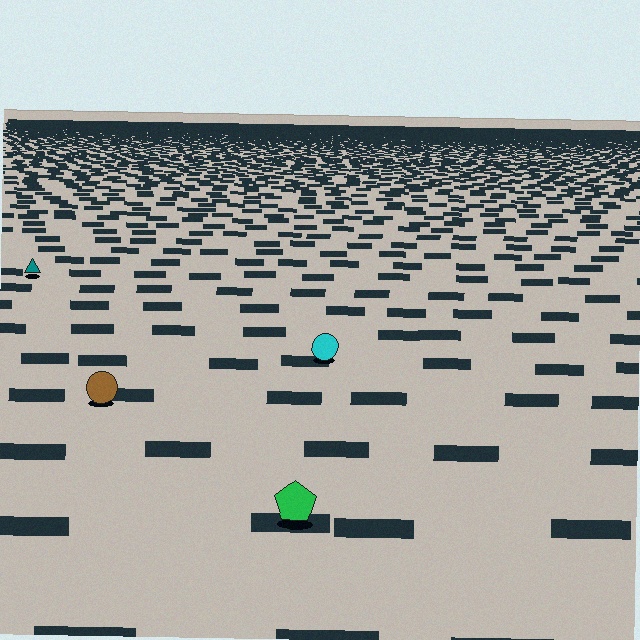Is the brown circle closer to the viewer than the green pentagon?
No. The green pentagon is closer — you can tell from the texture gradient: the ground texture is coarser near it.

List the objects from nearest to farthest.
From nearest to farthest: the green pentagon, the brown circle, the cyan circle, the teal triangle.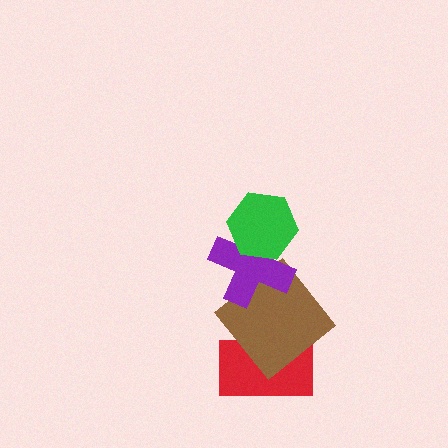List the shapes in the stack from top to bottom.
From top to bottom: the green hexagon, the purple cross, the brown diamond, the red rectangle.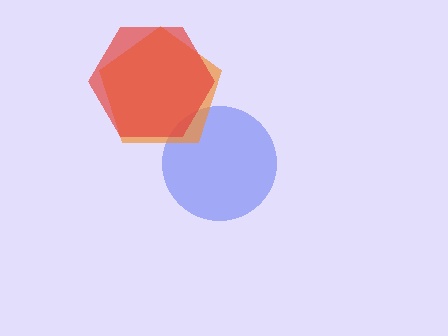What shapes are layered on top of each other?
The layered shapes are: a blue circle, an orange pentagon, a red hexagon.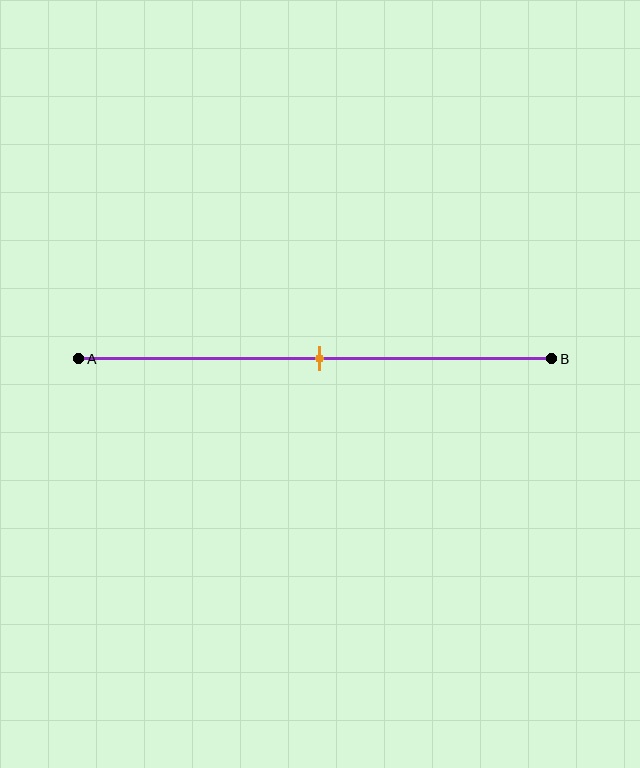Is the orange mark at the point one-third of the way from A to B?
No, the mark is at about 50% from A, not at the 33% one-third point.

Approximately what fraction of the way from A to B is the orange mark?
The orange mark is approximately 50% of the way from A to B.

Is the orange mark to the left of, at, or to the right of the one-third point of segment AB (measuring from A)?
The orange mark is to the right of the one-third point of segment AB.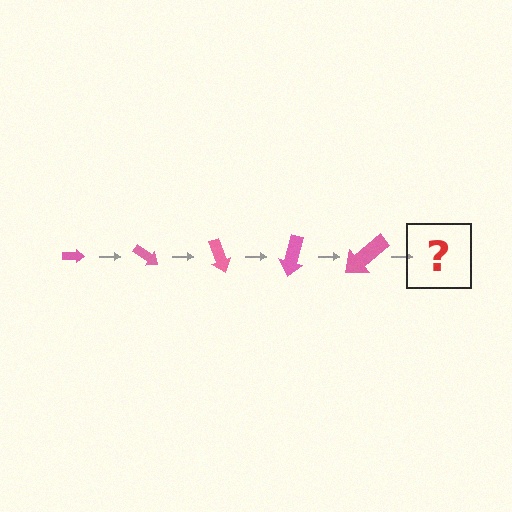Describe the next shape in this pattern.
It should be an arrow, larger than the previous one and rotated 175 degrees from the start.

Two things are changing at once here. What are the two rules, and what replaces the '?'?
The two rules are that the arrow grows larger each step and it rotates 35 degrees each step. The '?' should be an arrow, larger than the previous one and rotated 175 degrees from the start.